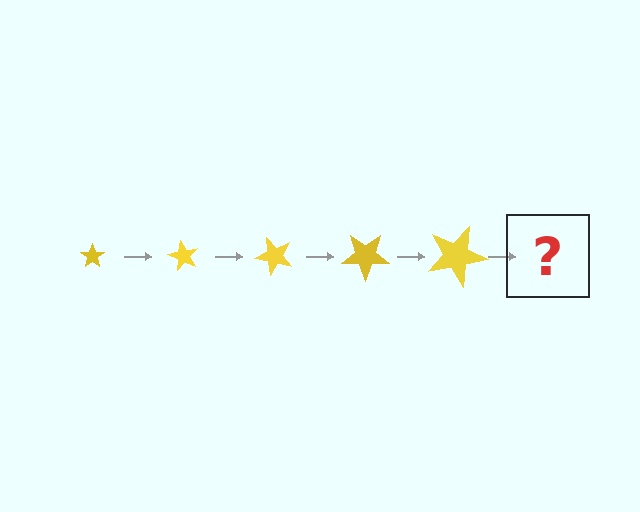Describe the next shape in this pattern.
It should be a star, larger than the previous one and rotated 300 degrees from the start.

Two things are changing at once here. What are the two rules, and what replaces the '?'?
The two rules are that the star grows larger each step and it rotates 60 degrees each step. The '?' should be a star, larger than the previous one and rotated 300 degrees from the start.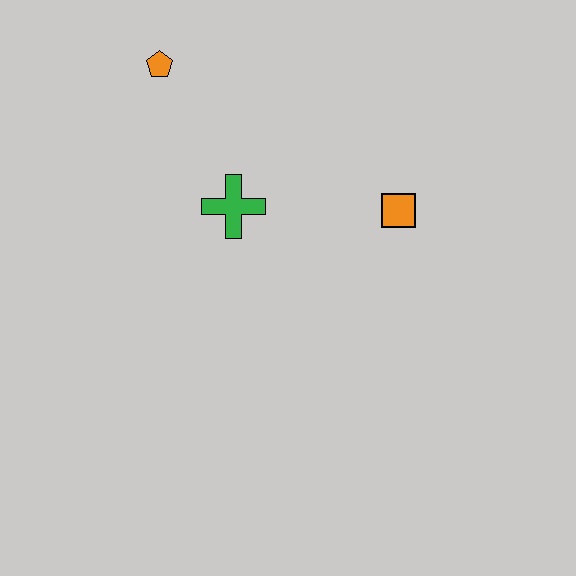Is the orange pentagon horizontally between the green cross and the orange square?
No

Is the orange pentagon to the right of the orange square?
No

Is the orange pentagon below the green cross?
No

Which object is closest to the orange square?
The green cross is closest to the orange square.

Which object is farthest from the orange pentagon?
The orange square is farthest from the orange pentagon.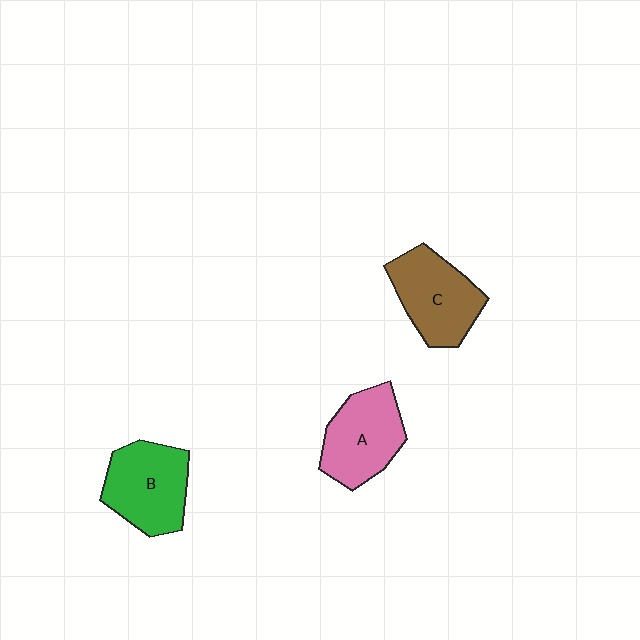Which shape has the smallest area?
Shape A (pink).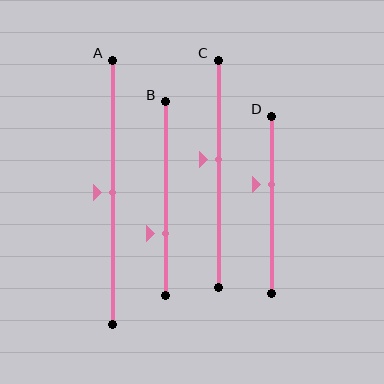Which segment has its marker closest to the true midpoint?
Segment A has its marker closest to the true midpoint.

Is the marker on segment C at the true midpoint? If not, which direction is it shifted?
No, the marker on segment C is shifted upward by about 6% of the segment length.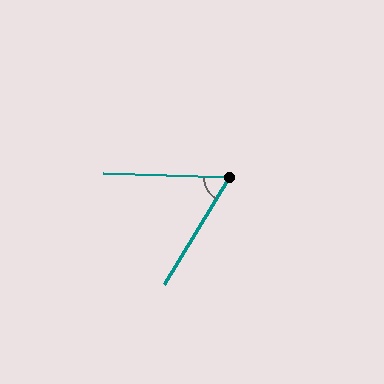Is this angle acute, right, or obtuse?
It is acute.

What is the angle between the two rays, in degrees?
Approximately 61 degrees.